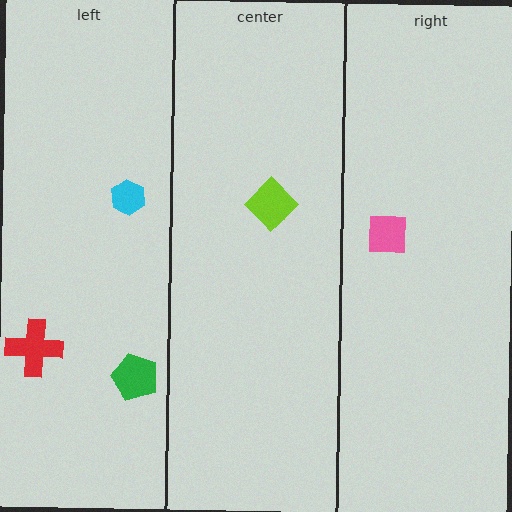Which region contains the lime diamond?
The center region.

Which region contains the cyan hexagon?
The left region.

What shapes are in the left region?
The green pentagon, the red cross, the cyan hexagon.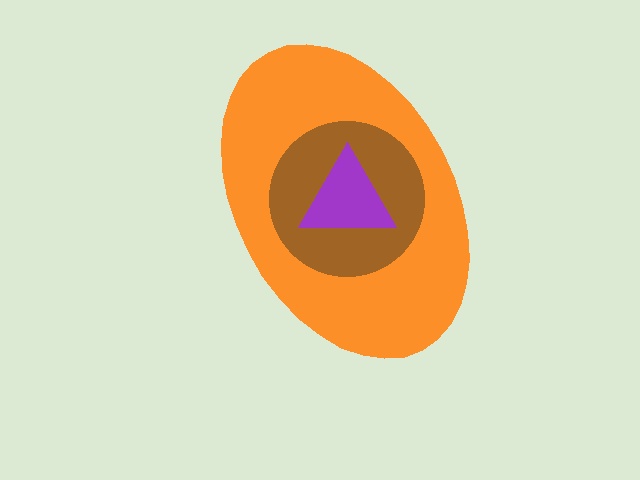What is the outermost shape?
The orange ellipse.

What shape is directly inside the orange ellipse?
The brown circle.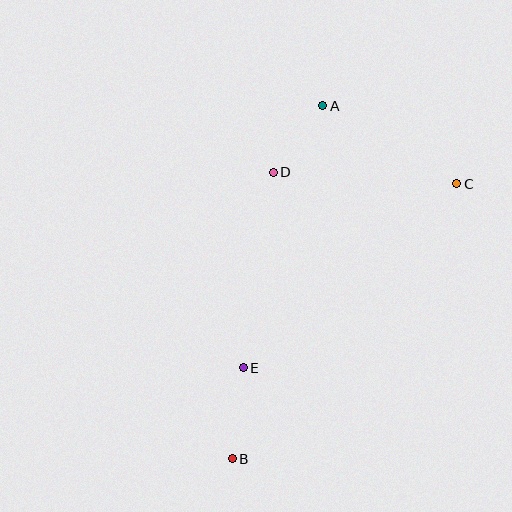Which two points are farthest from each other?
Points A and B are farthest from each other.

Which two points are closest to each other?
Points A and D are closest to each other.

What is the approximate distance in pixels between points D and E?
The distance between D and E is approximately 198 pixels.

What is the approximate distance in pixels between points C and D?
The distance between C and D is approximately 184 pixels.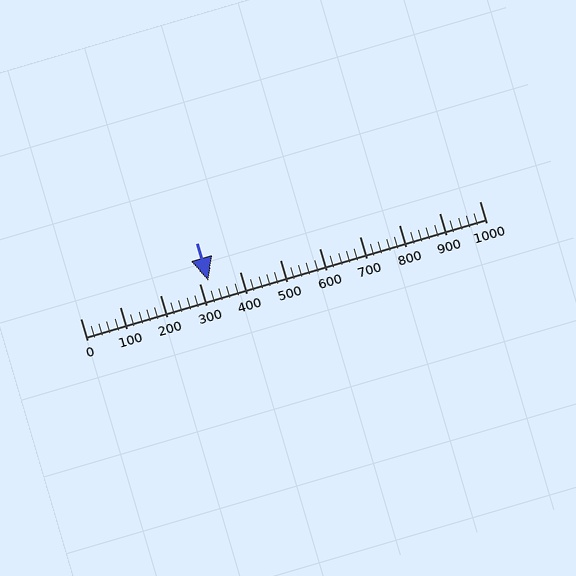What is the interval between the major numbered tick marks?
The major tick marks are spaced 100 units apart.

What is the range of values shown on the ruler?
The ruler shows values from 0 to 1000.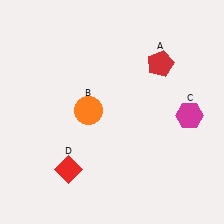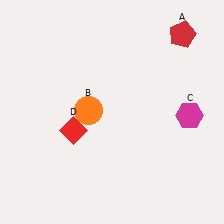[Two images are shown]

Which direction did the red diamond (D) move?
The red diamond (D) moved up.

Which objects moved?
The objects that moved are: the red pentagon (A), the red diamond (D).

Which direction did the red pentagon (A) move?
The red pentagon (A) moved up.